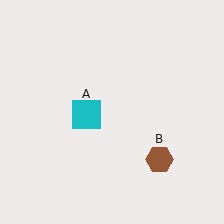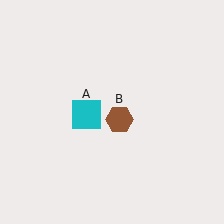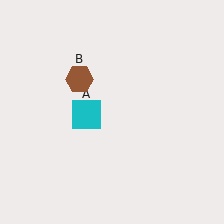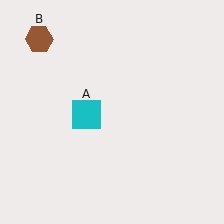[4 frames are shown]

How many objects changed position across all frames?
1 object changed position: brown hexagon (object B).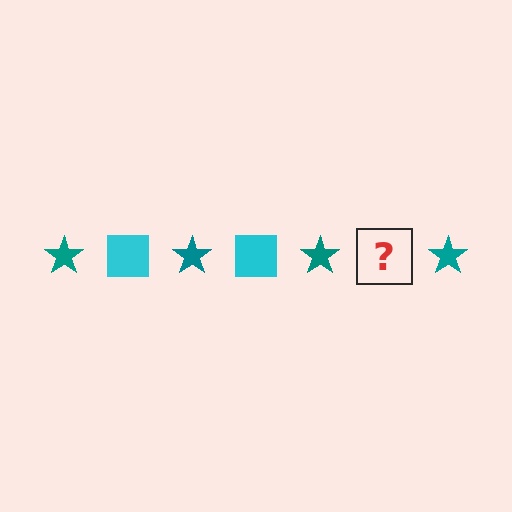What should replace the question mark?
The question mark should be replaced with a cyan square.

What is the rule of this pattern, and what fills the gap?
The rule is that the pattern alternates between teal star and cyan square. The gap should be filled with a cyan square.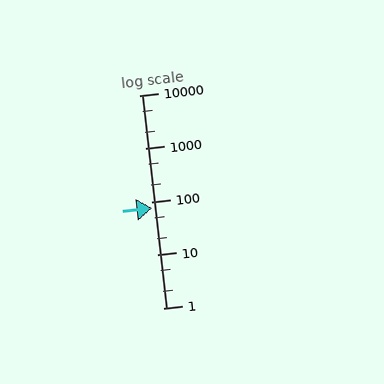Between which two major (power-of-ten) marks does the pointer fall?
The pointer is between 10 and 100.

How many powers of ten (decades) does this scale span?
The scale spans 4 decades, from 1 to 10000.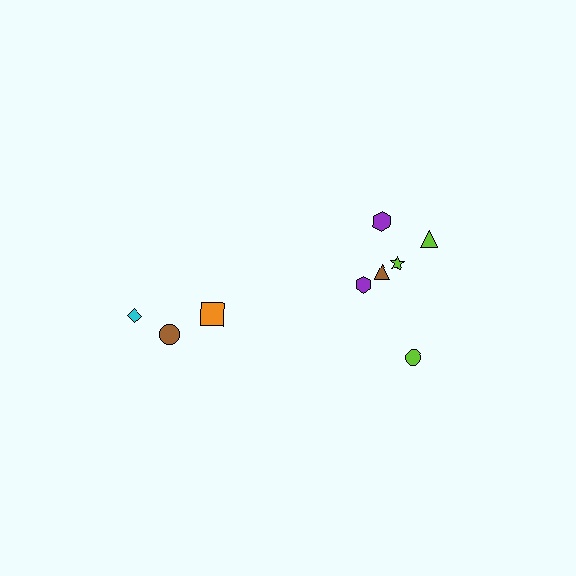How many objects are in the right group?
There are 6 objects.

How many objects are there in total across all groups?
There are 9 objects.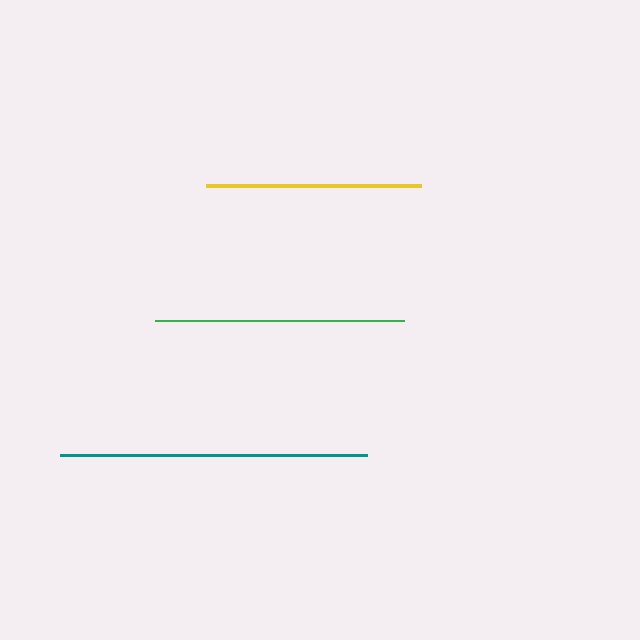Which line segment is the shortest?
The yellow line is the shortest at approximately 215 pixels.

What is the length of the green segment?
The green segment is approximately 249 pixels long.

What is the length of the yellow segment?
The yellow segment is approximately 215 pixels long.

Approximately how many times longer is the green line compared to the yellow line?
The green line is approximately 1.2 times the length of the yellow line.